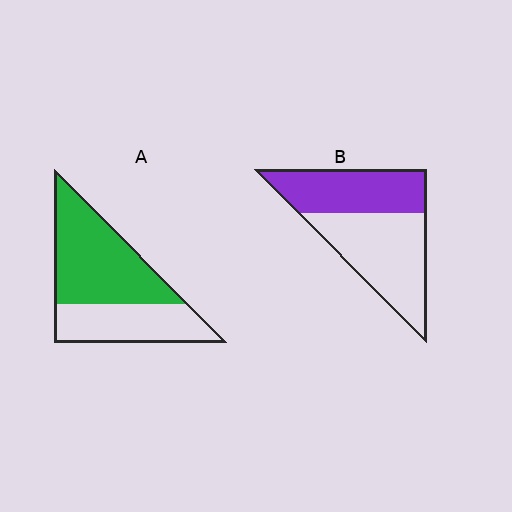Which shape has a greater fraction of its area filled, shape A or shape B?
Shape A.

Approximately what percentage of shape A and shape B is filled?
A is approximately 60% and B is approximately 45%.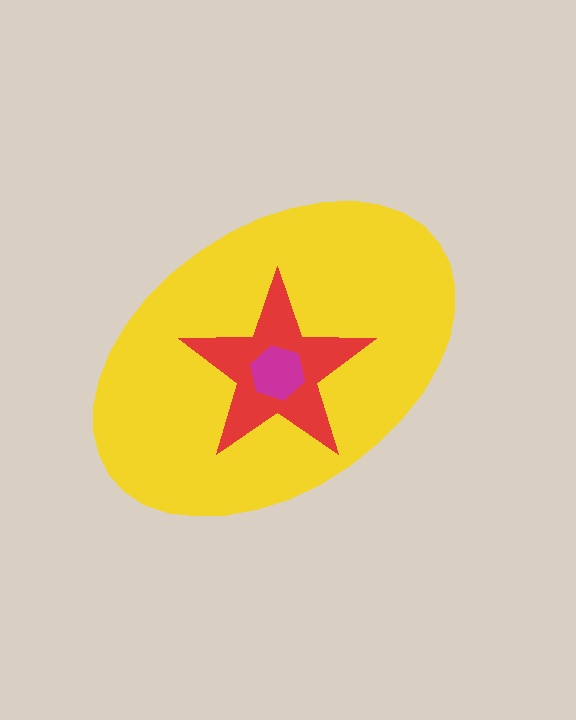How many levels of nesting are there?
3.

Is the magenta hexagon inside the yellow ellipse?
Yes.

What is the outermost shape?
The yellow ellipse.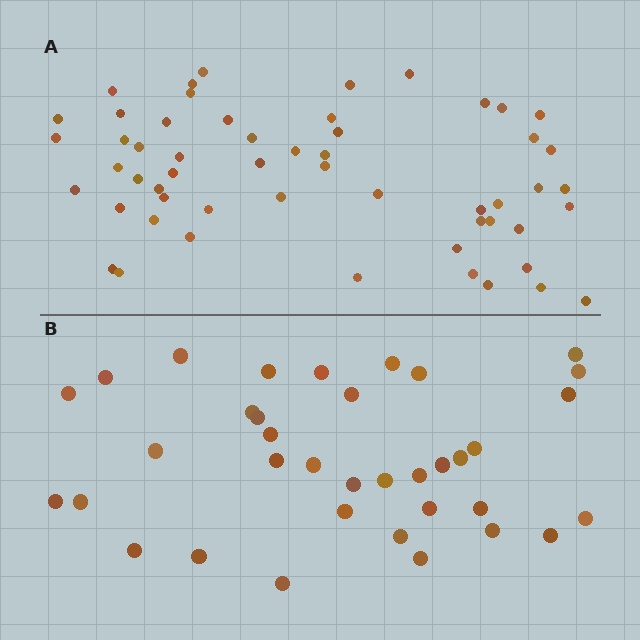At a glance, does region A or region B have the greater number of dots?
Region A (the top region) has more dots.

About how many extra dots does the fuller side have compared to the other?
Region A has approximately 20 more dots than region B.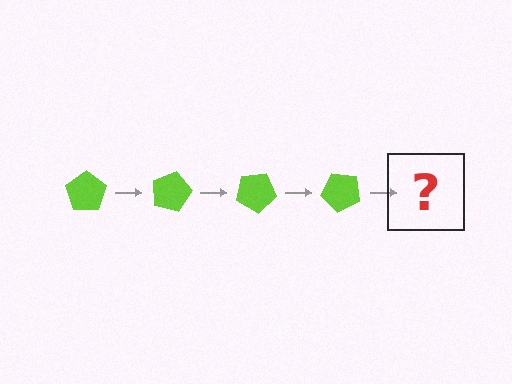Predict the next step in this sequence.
The next step is a lime pentagon rotated 60 degrees.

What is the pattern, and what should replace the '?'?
The pattern is that the pentagon rotates 15 degrees each step. The '?' should be a lime pentagon rotated 60 degrees.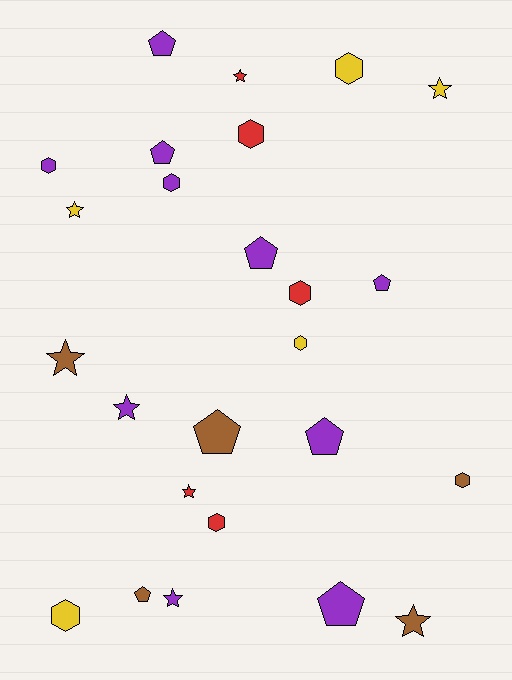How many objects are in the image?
There are 25 objects.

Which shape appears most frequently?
Hexagon, with 9 objects.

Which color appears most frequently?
Purple, with 10 objects.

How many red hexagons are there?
There are 3 red hexagons.